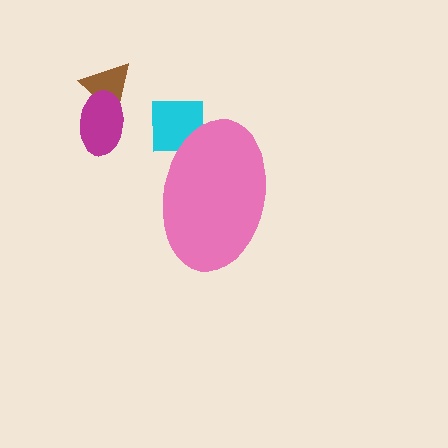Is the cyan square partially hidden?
Yes, the cyan square is partially hidden behind the pink ellipse.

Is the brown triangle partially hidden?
No, the brown triangle is fully visible.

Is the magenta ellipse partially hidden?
No, the magenta ellipse is fully visible.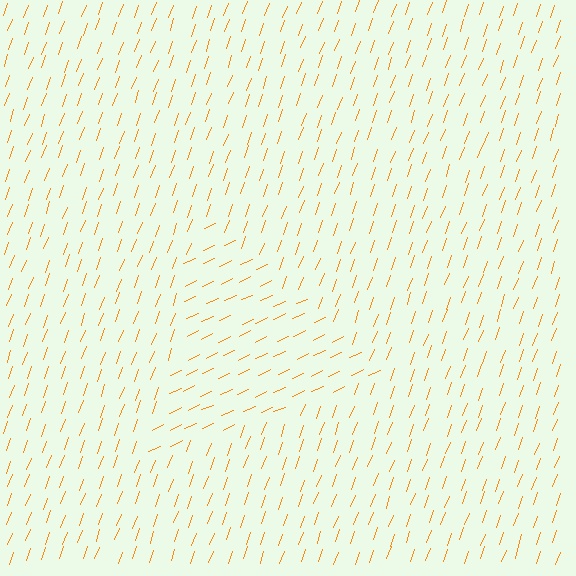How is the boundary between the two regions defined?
The boundary is defined purely by a change in line orientation (approximately 45 degrees difference). All lines are the same color and thickness.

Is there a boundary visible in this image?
Yes, there is a texture boundary formed by a change in line orientation.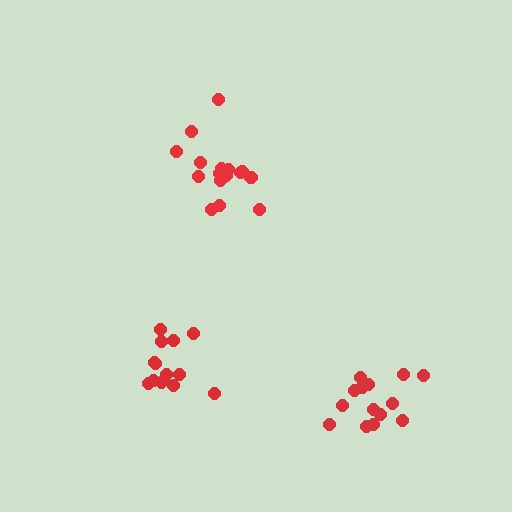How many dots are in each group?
Group 1: 14 dots, Group 2: 17 dots, Group 3: 14 dots (45 total).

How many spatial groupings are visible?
There are 3 spatial groupings.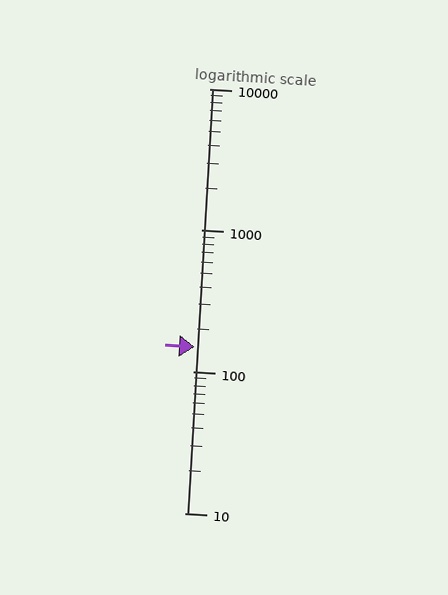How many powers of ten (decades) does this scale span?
The scale spans 3 decades, from 10 to 10000.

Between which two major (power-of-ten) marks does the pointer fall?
The pointer is between 100 and 1000.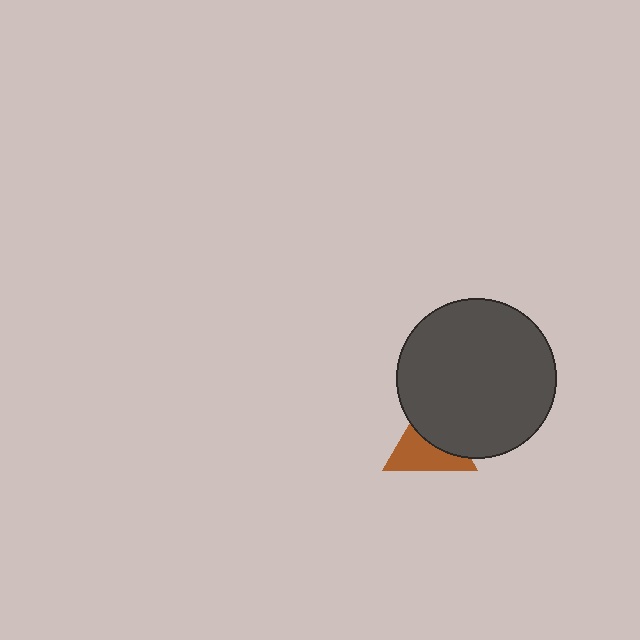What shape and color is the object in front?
The object in front is a dark gray circle.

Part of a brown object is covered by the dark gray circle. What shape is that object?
It is a triangle.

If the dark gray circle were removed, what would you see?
You would see the complete brown triangle.